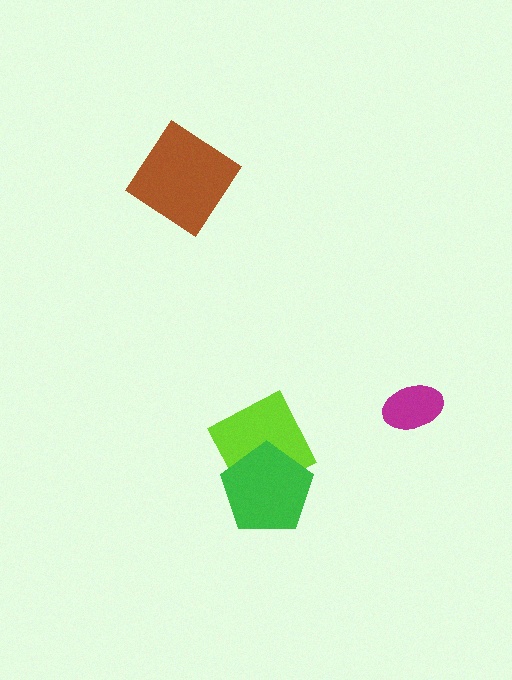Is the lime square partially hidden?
Yes, it is partially covered by another shape.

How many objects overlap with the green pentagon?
1 object overlaps with the green pentagon.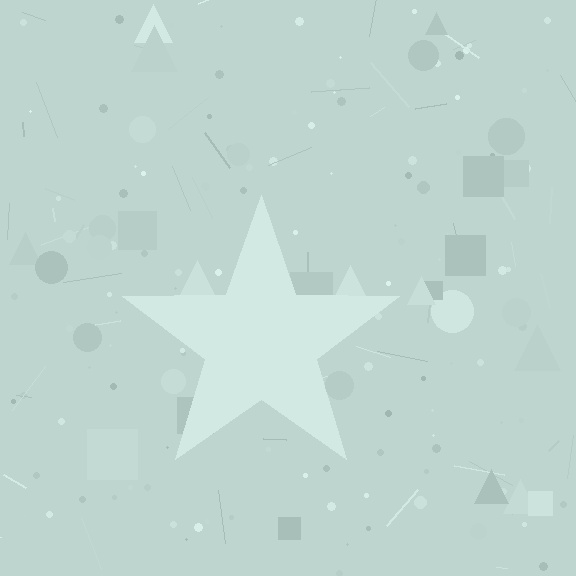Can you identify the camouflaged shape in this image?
The camouflaged shape is a star.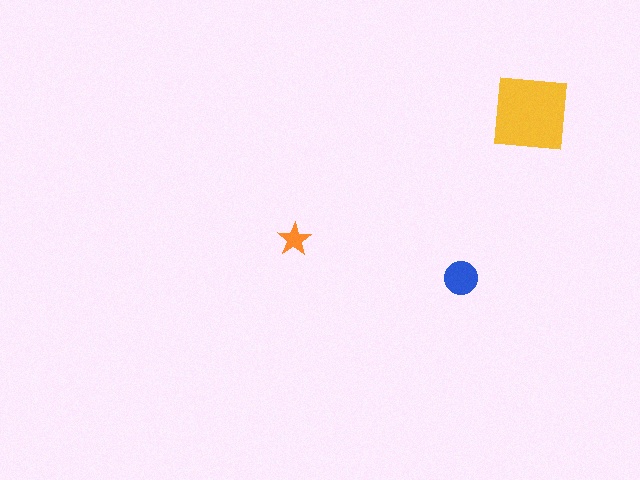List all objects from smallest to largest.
The orange star, the blue circle, the yellow square.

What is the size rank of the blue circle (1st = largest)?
2nd.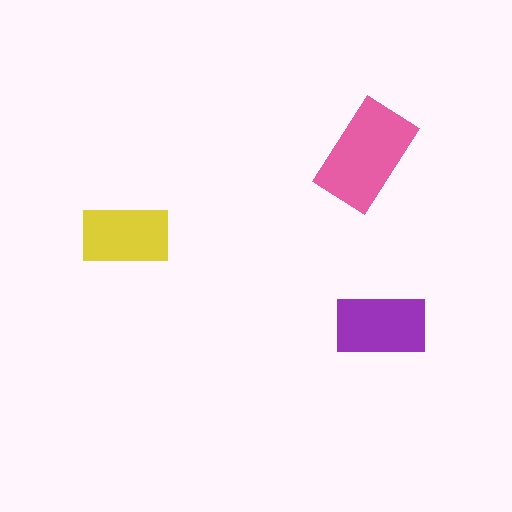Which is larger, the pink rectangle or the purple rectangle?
The pink one.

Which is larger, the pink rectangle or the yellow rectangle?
The pink one.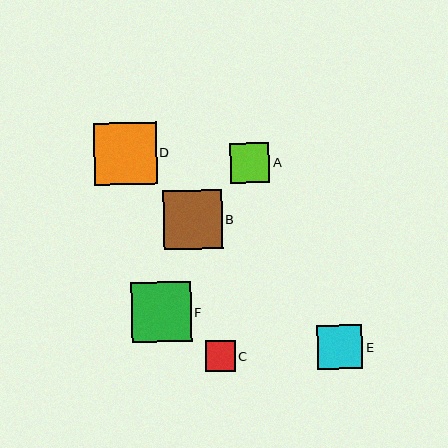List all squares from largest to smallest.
From largest to smallest: D, F, B, E, A, C.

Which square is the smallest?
Square C is the smallest with a size of approximately 30 pixels.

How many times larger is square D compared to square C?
Square D is approximately 2.1 times the size of square C.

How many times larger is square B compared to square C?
Square B is approximately 2.0 times the size of square C.